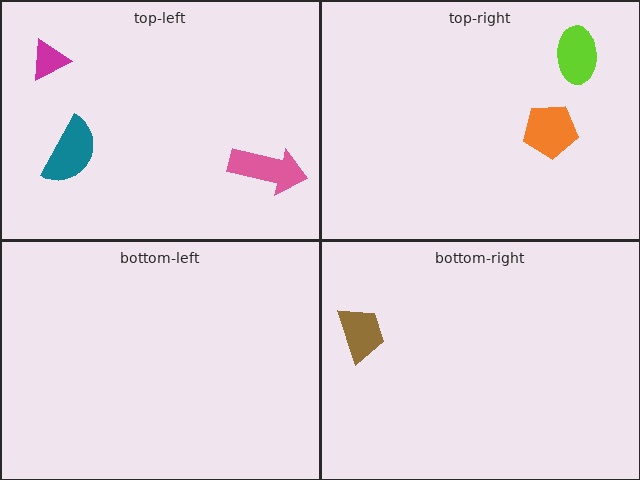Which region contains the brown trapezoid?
The bottom-right region.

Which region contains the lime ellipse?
The top-right region.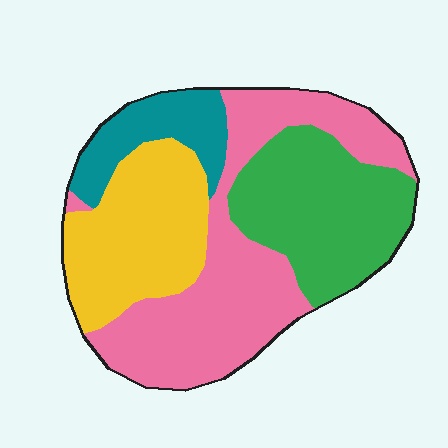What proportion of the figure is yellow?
Yellow takes up less than a quarter of the figure.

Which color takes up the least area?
Teal, at roughly 10%.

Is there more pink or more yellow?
Pink.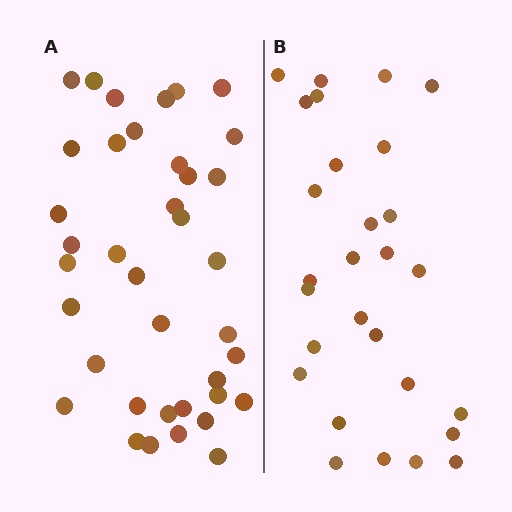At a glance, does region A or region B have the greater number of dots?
Region A (the left region) has more dots.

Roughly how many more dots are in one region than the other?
Region A has roughly 10 or so more dots than region B.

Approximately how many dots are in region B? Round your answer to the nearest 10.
About 30 dots. (The exact count is 28, which rounds to 30.)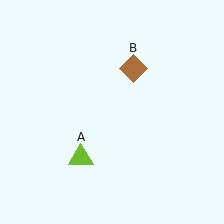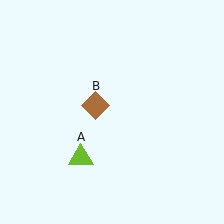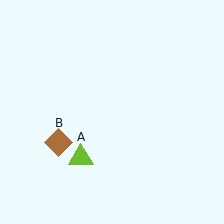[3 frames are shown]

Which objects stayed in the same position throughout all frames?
Lime triangle (object A) remained stationary.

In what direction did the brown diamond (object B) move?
The brown diamond (object B) moved down and to the left.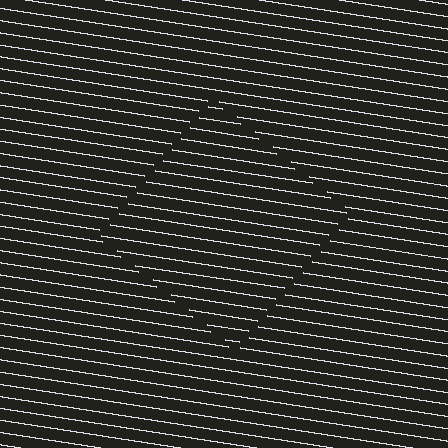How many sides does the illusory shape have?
4 sides — the line-ends trace a square.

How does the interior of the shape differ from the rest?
The interior of the shape contains the same grating, shifted by half a period — the contour is defined by the phase discontinuity where line-ends from the inner and outer gratings abut.